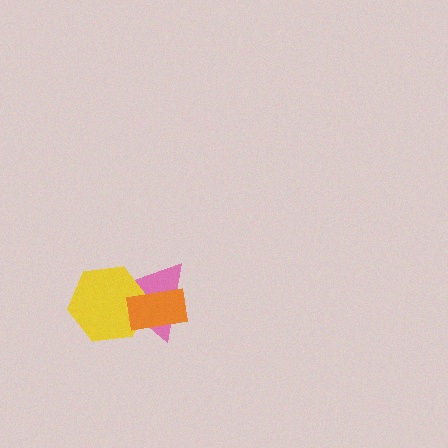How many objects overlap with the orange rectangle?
2 objects overlap with the orange rectangle.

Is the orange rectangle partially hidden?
No, no other shape covers it.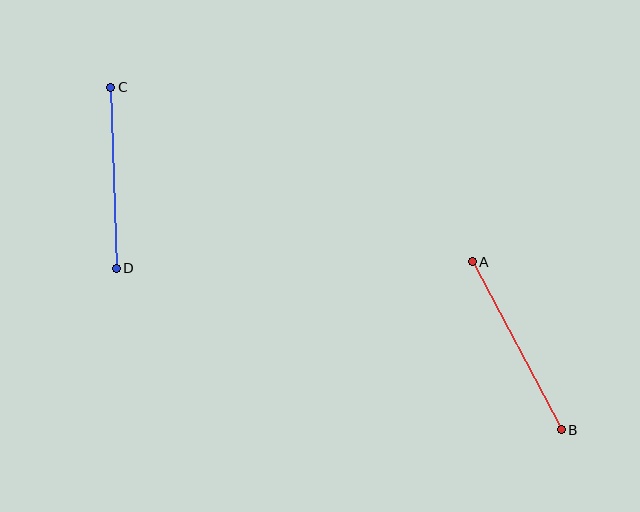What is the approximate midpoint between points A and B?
The midpoint is at approximately (517, 346) pixels.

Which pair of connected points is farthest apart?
Points A and B are farthest apart.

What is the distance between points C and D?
The distance is approximately 181 pixels.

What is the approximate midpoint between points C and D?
The midpoint is at approximately (113, 178) pixels.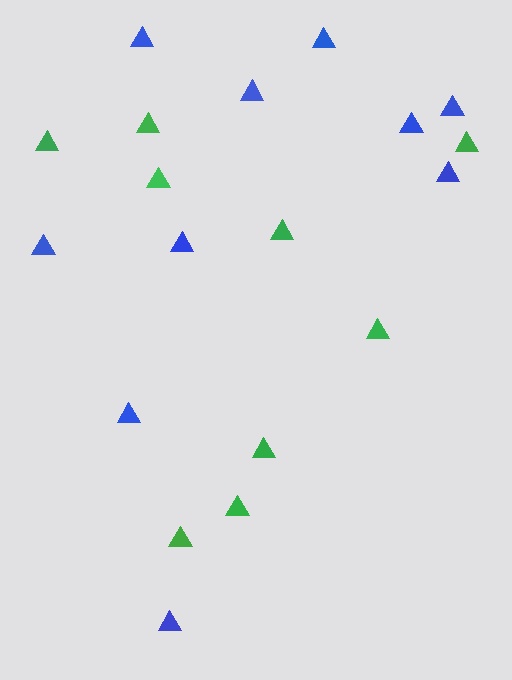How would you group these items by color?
There are 2 groups: one group of blue triangles (10) and one group of green triangles (9).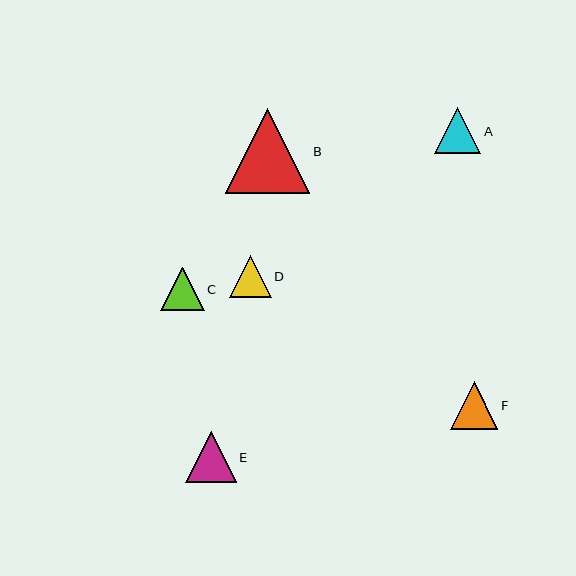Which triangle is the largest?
Triangle B is the largest with a size of approximately 85 pixels.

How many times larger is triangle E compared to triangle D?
Triangle E is approximately 1.2 times the size of triangle D.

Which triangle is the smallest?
Triangle D is the smallest with a size of approximately 42 pixels.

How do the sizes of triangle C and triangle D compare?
Triangle C and triangle D are approximately the same size.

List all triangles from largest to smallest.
From largest to smallest: B, E, F, A, C, D.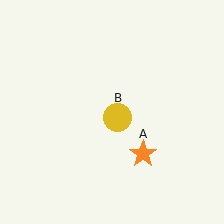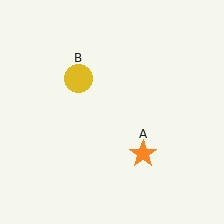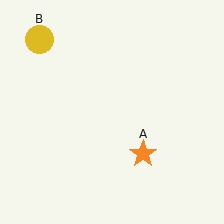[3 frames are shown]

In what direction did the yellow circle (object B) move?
The yellow circle (object B) moved up and to the left.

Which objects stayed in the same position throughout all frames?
Orange star (object A) remained stationary.